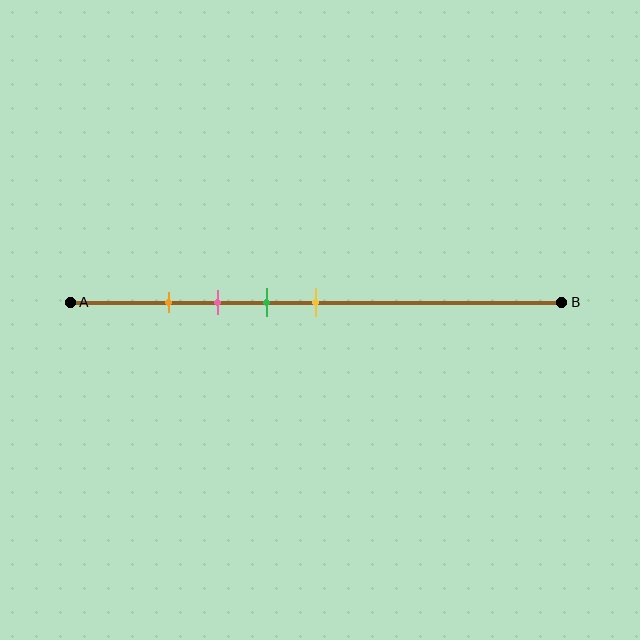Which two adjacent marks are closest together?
The orange and pink marks are the closest adjacent pair.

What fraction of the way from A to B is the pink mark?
The pink mark is approximately 30% (0.3) of the way from A to B.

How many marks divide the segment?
There are 4 marks dividing the segment.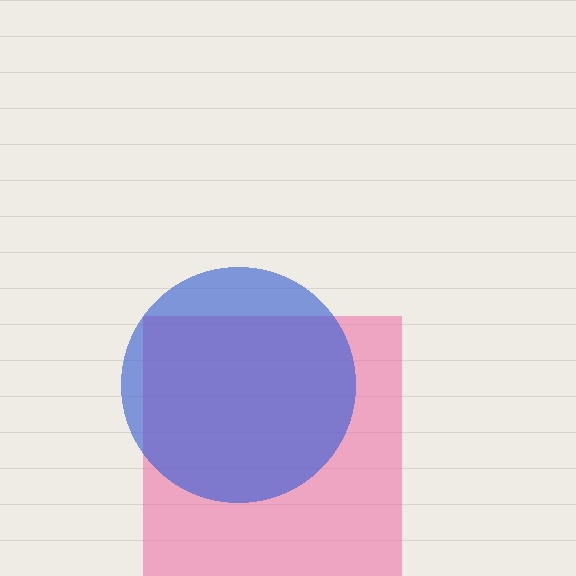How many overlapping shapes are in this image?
There are 2 overlapping shapes in the image.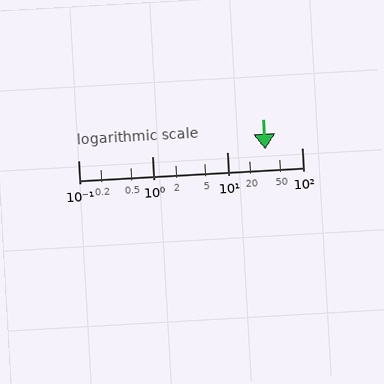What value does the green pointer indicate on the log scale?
The pointer indicates approximately 32.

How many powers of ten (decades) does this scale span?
The scale spans 3 decades, from 0.1 to 100.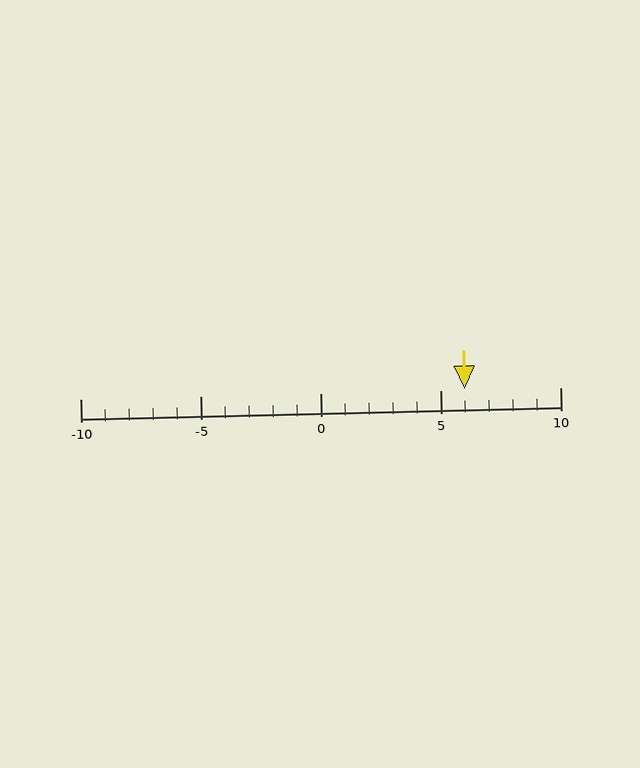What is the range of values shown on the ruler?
The ruler shows values from -10 to 10.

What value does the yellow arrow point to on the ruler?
The yellow arrow points to approximately 6.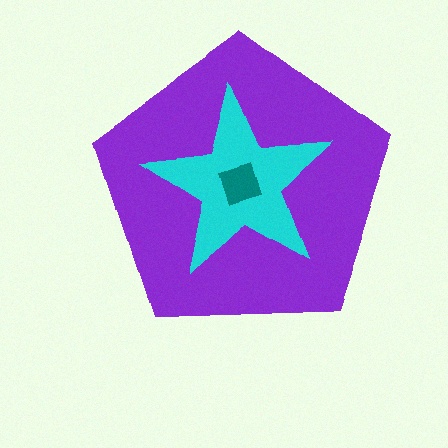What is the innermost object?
The teal diamond.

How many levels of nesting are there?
3.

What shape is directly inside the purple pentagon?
The cyan star.